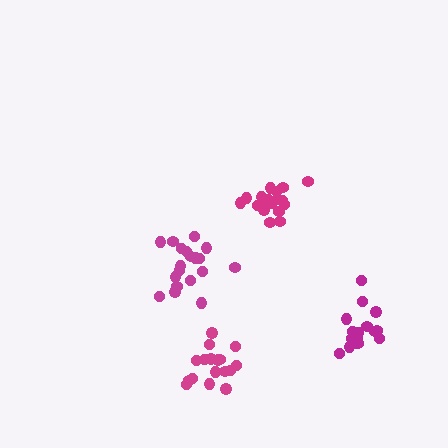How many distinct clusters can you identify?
There are 4 distinct clusters.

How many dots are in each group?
Group 1: 17 dots, Group 2: 19 dots, Group 3: 18 dots, Group 4: 17 dots (71 total).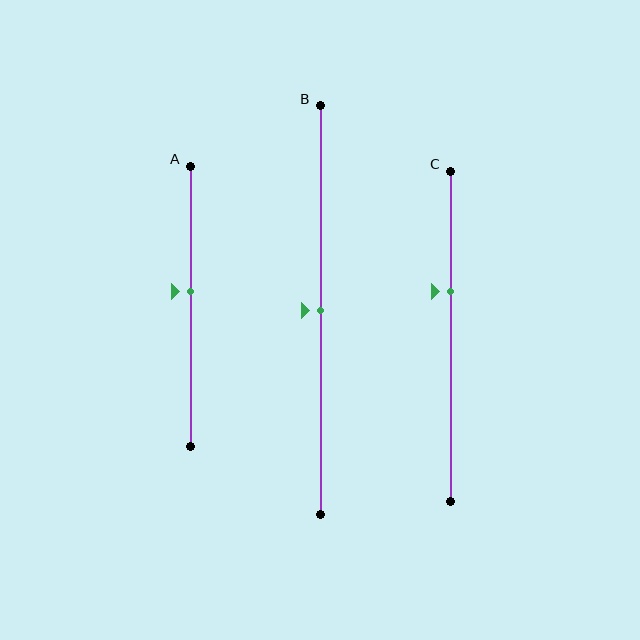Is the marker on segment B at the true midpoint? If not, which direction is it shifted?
Yes, the marker on segment B is at the true midpoint.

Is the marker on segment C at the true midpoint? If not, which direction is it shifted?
No, the marker on segment C is shifted upward by about 13% of the segment length.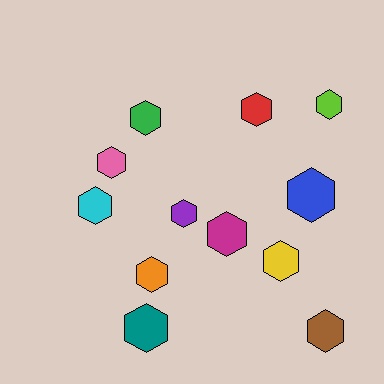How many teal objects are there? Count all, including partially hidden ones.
There is 1 teal object.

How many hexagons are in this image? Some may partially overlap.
There are 12 hexagons.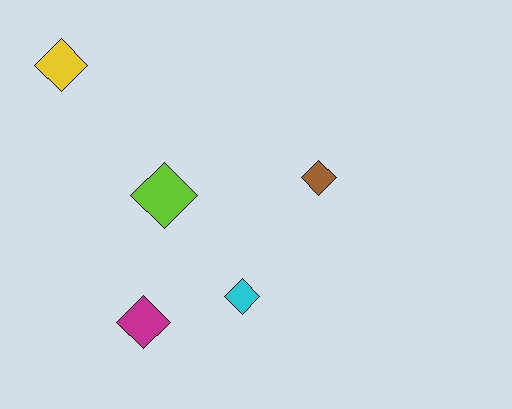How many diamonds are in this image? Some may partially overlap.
There are 5 diamonds.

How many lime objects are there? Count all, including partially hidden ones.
There is 1 lime object.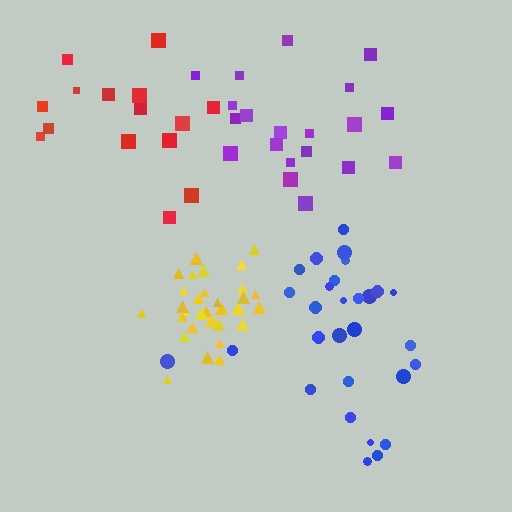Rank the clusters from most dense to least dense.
yellow, blue, purple, red.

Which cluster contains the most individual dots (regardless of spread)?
Yellow (32).